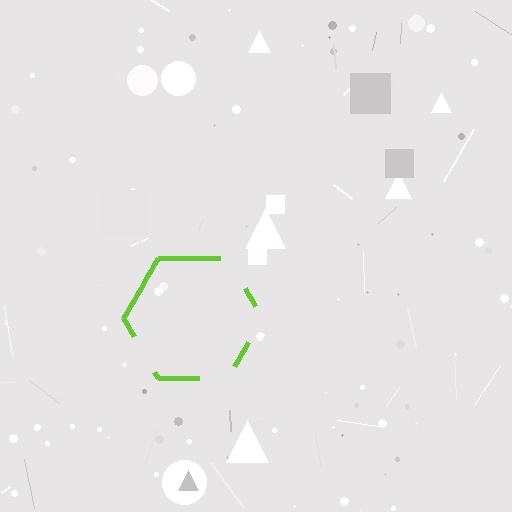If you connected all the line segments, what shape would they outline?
They would outline a hexagon.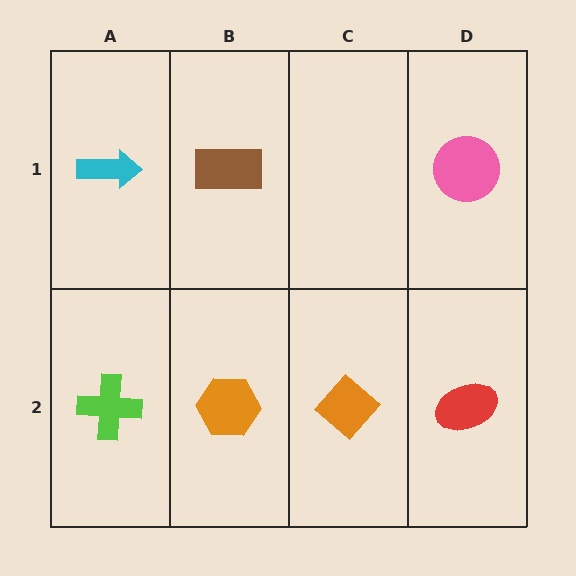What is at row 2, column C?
An orange diamond.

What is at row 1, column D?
A pink circle.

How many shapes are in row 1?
3 shapes.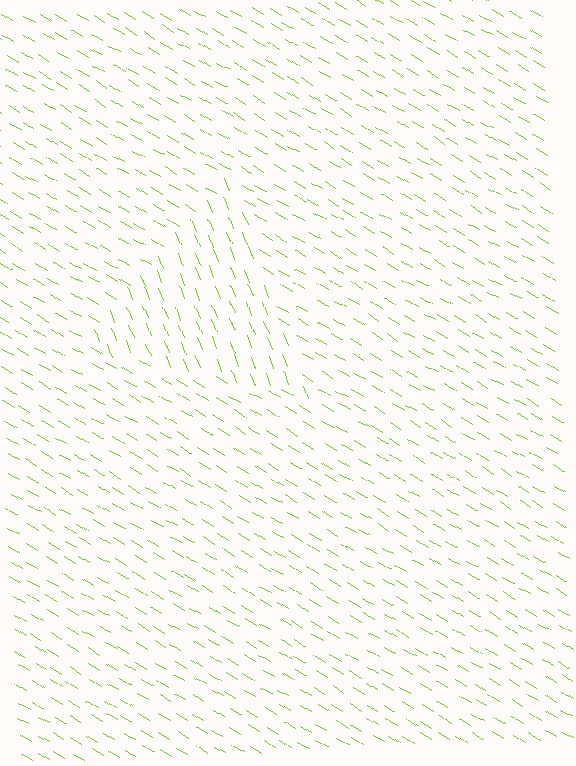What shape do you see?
I see a triangle.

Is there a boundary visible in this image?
Yes, there is a texture boundary formed by a change in line orientation.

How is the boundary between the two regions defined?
The boundary is defined purely by a change in line orientation (approximately 37 degrees difference). All lines are the same color and thickness.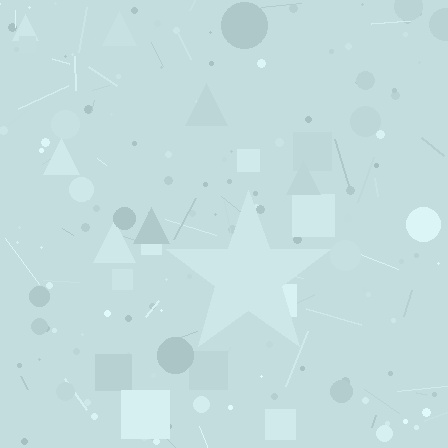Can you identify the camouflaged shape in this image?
The camouflaged shape is a star.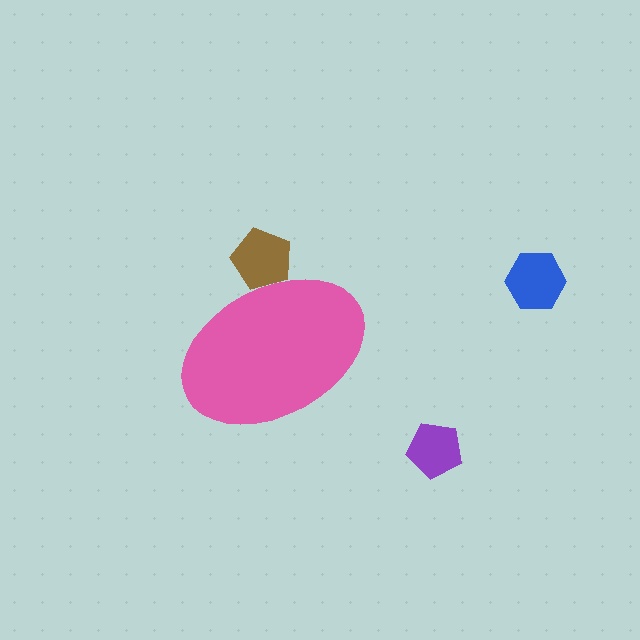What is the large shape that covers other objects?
A pink ellipse.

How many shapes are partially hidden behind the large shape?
1 shape is partially hidden.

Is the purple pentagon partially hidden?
No, the purple pentagon is fully visible.